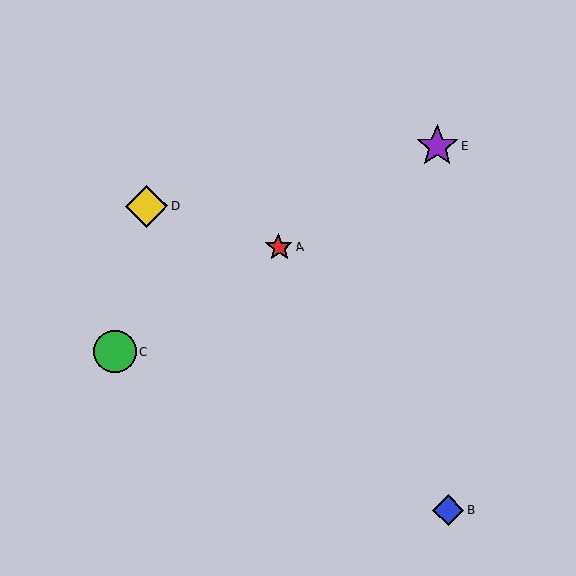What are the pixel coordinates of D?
Object D is at (147, 206).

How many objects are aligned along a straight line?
3 objects (A, C, E) are aligned along a straight line.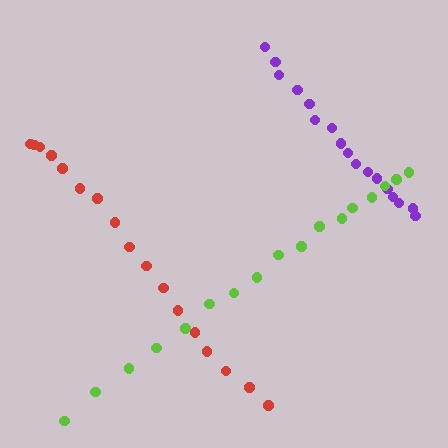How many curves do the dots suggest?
There are 3 distinct paths.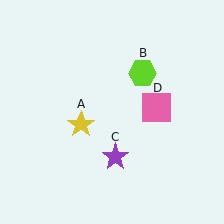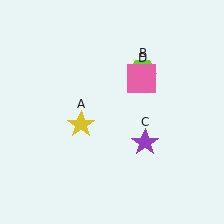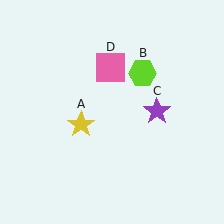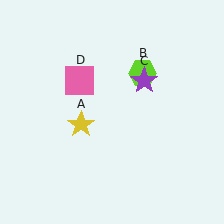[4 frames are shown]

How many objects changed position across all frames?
2 objects changed position: purple star (object C), pink square (object D).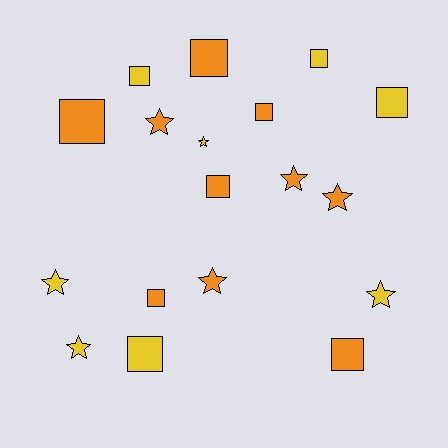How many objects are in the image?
There are 18 objects.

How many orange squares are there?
There are 6 orange squares.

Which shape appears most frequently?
Square, with 10 objects.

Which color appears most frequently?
Orange, with 10 objects.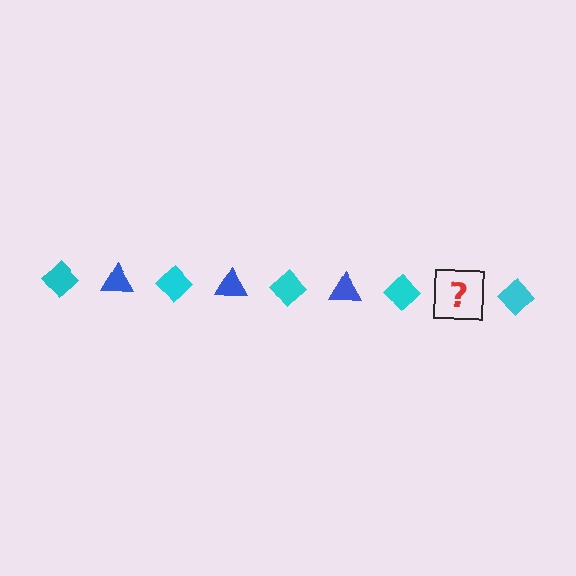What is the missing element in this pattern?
The missing element is a blue triangle.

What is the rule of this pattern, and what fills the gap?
The rule is that the pattern alternates between cyan diamond and blue triangle. The gap should be filled with a blue triangle.